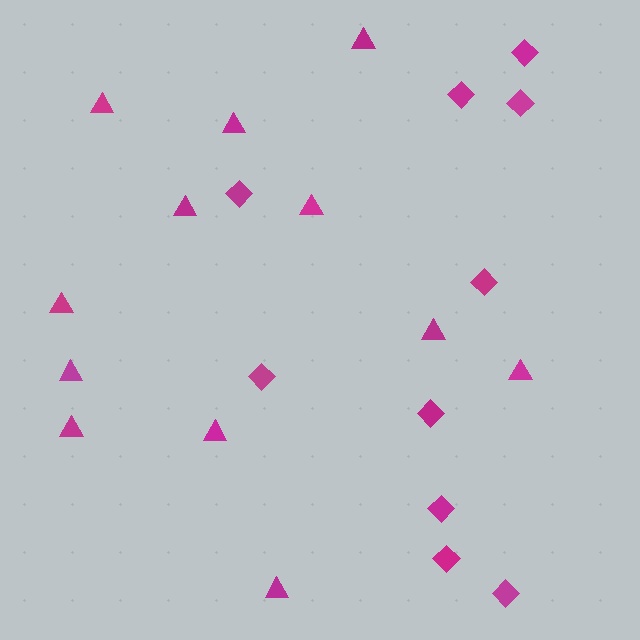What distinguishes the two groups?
There are 2 groups: one group of triangles (12) and one group of diamonds (10).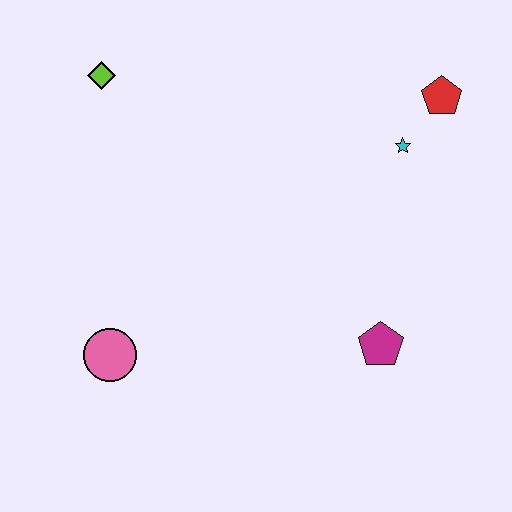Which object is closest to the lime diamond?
The pink circle is closest to the lime diamond.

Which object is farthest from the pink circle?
The red pentagon is farthest from the pink circle.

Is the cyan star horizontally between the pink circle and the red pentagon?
Yes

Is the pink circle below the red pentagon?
Yes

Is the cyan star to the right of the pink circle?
Yes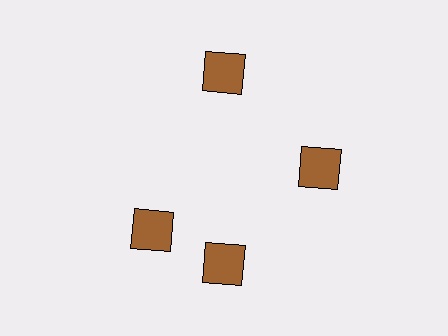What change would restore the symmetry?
The symmetry would be restored by rotating it back into even spacing with its neighbors so that all 4 squares sit at equal angles and equal distance from the center.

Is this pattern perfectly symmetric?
No. The 4 brown squares are arranged in a ring, but one element near the 9 o'clock position is rotated out of alignment along the ring, breaking the 4-fold rotational symmetry.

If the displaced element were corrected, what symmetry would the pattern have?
It would have 4-fold rotational symmetry — the pattern would map onto itself every 90 degrees.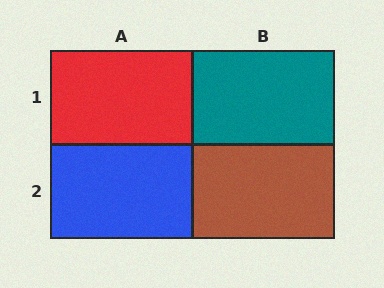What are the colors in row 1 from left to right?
Red, teal.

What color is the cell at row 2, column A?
Blue.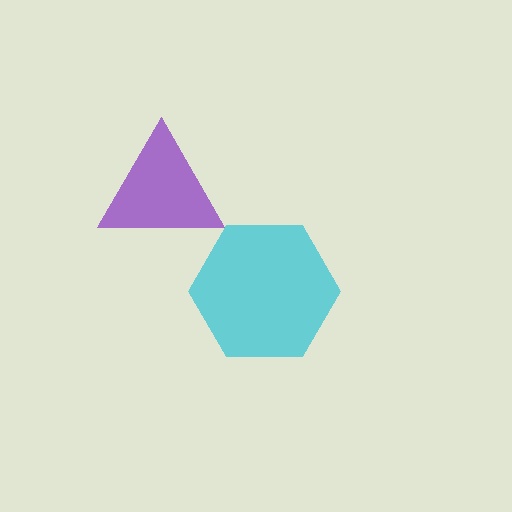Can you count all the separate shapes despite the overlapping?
Yes, there are 2 separate shapes.